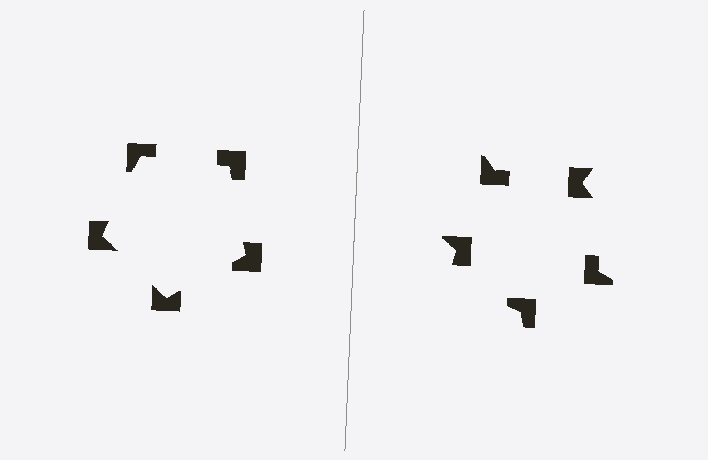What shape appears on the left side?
An illusory pentagon.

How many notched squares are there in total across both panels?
10 — 5 on each side.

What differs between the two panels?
The notched squares are positioned identically on both sides; only the wedge orientations differ. On the left they align to a pentagon; on the right they are misaligned.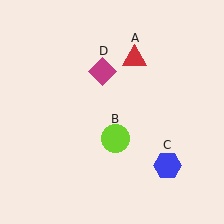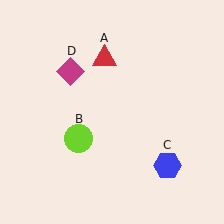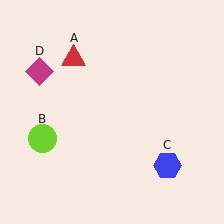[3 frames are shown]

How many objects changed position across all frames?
3 objects changed position: red triangle (object A), lime circle (object B), magenta diamond (object D).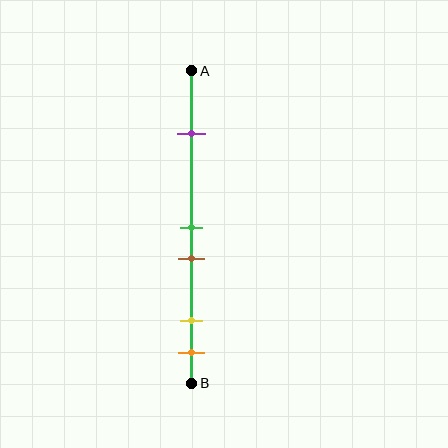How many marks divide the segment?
There are 5 marks dividing the segment.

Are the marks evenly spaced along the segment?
No, the marks are not evenly spaced.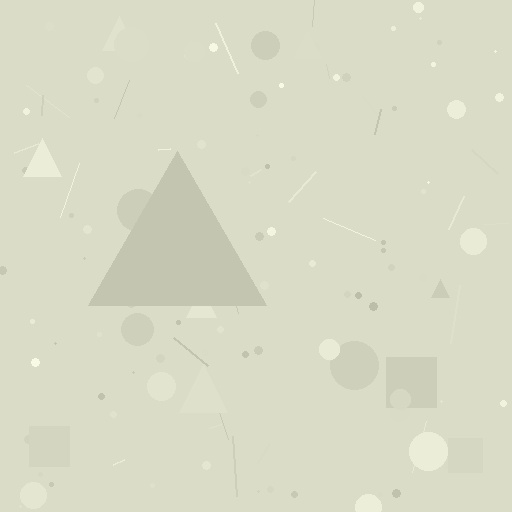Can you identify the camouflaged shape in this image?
The camouflaged shape is a triangle.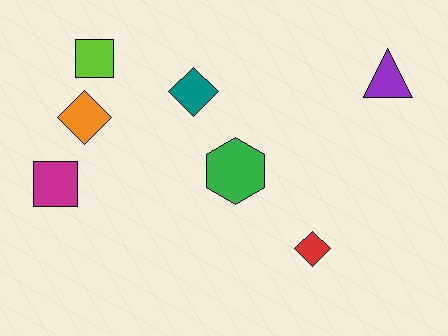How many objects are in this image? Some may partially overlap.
There are 7 objects.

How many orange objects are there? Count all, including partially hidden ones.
There is 1 orange object.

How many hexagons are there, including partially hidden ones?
There is 1 hexagon.